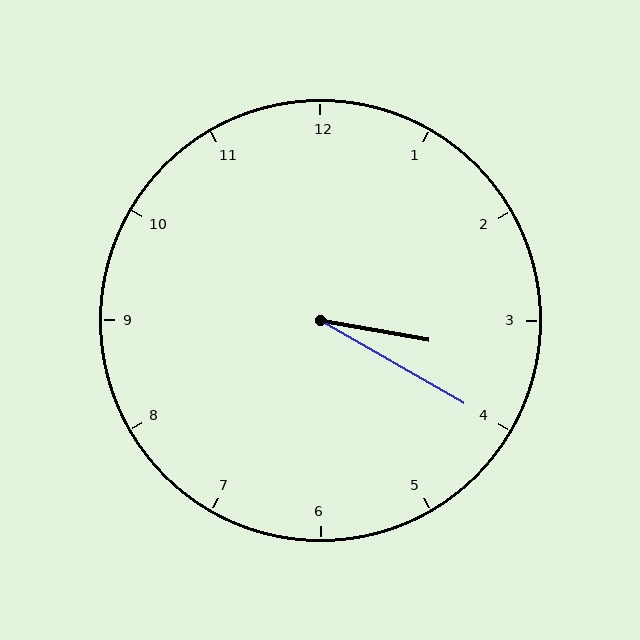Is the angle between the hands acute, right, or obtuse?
It is acute.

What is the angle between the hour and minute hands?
Approximately 20 degrees.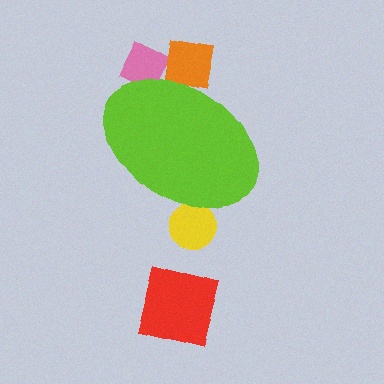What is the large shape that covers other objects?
A lime ellipse.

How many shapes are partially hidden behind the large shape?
3 shapes are partially hidden.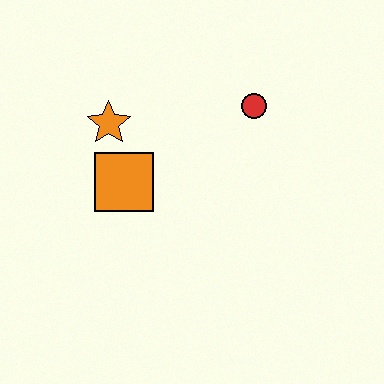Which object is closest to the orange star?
The orange square is closest to the orange star.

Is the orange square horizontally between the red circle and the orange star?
Yes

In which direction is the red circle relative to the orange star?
The red circle is to the right of the orange star.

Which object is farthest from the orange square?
The red circle is farthest from the orange square.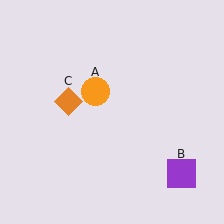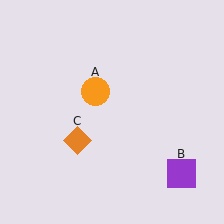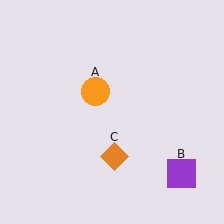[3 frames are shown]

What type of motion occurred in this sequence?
The orange diamond (object C) rotated counterclockwise around the center of the scene.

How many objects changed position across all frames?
1 object changed position: orange diamond (object C).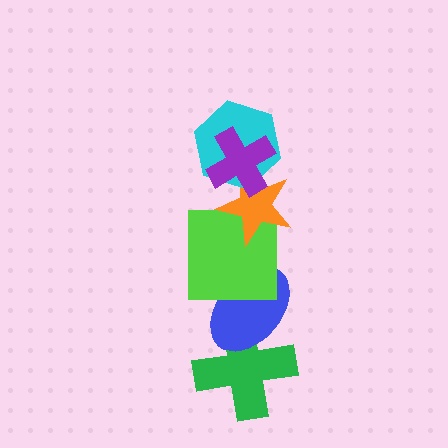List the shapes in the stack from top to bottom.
From top to bottom: the purple cross, the cyan hexagon, the orange star, the lime square, the blue ellipse, the green cross.